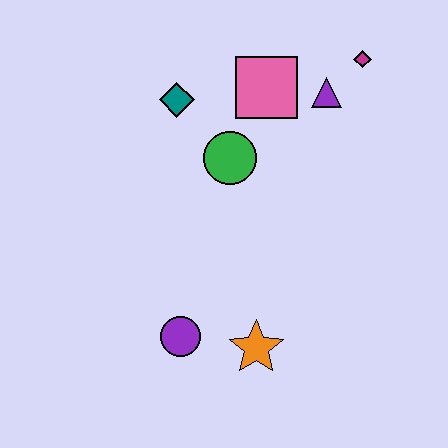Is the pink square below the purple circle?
No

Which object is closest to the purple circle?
The orange star is closest to the purple circle.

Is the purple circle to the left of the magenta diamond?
Yes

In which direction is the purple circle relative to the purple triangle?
The purple circle is below the purple triangle.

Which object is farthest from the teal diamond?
The orange star is farthest from the teal diamond.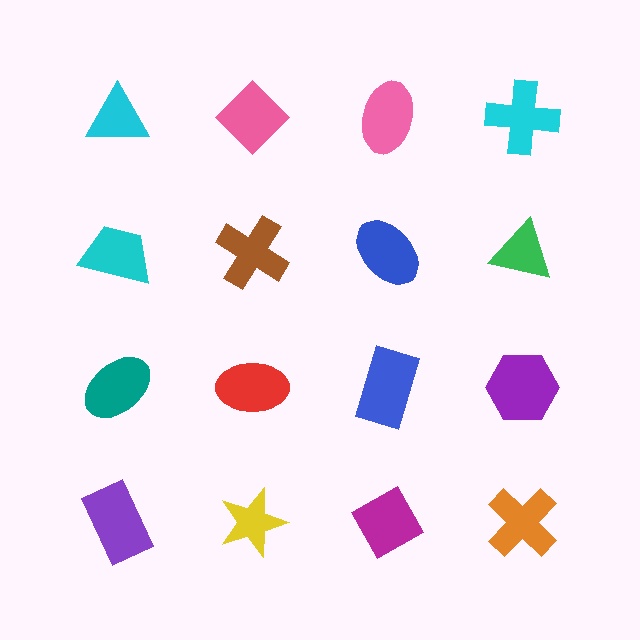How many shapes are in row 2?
4 shapes.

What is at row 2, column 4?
A green triangle.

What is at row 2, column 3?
A blue ellipse.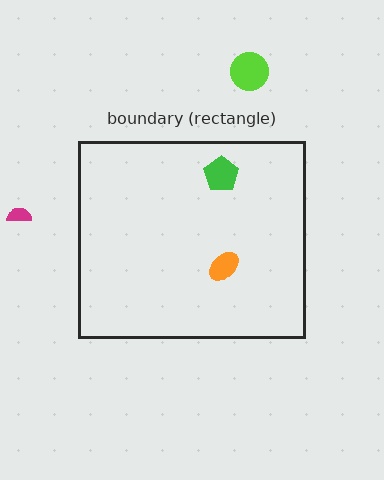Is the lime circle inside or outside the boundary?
Outside.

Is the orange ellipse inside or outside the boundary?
Inside.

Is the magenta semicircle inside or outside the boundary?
Outside.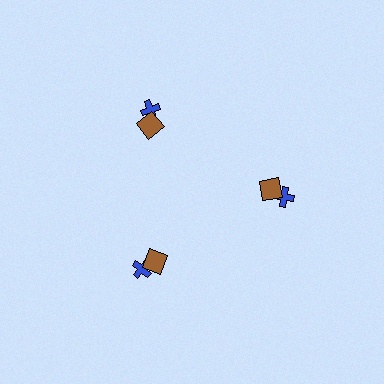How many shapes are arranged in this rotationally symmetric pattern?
There are 6 shapes, arranged in 3 groups of 2.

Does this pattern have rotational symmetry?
Yes, this pattern has 3-fold rotational symmetry. It looks the same after rotating 120 degrees around the center.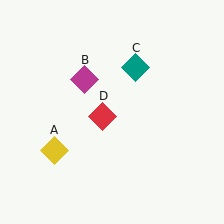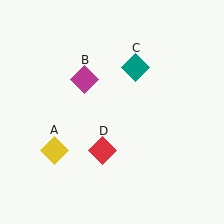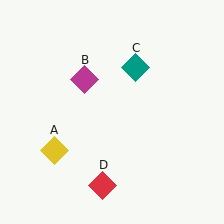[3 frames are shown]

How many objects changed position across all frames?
1 object changed position: red diamond (object D).